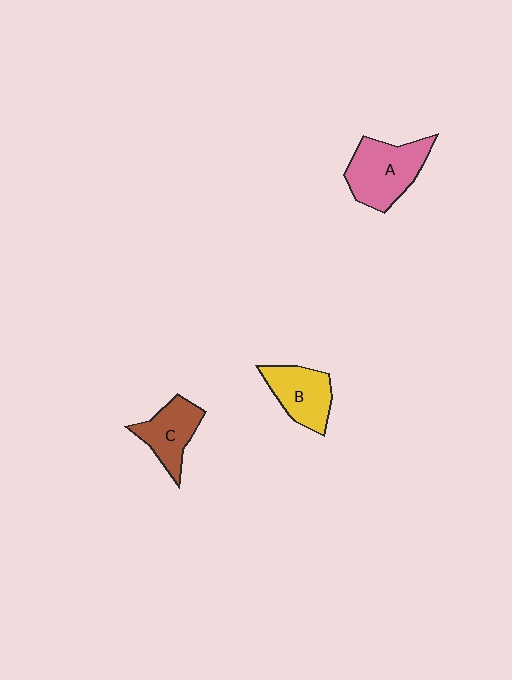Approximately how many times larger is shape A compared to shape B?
Approximately 1.3 times.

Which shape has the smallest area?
Shape C (brown).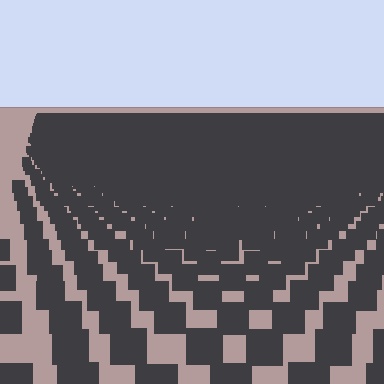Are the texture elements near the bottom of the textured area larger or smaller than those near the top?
Larger. Near the bottom, elements are closer to the viewer and appear at a bigger on-screen size.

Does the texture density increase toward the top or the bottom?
Density increases toward the top.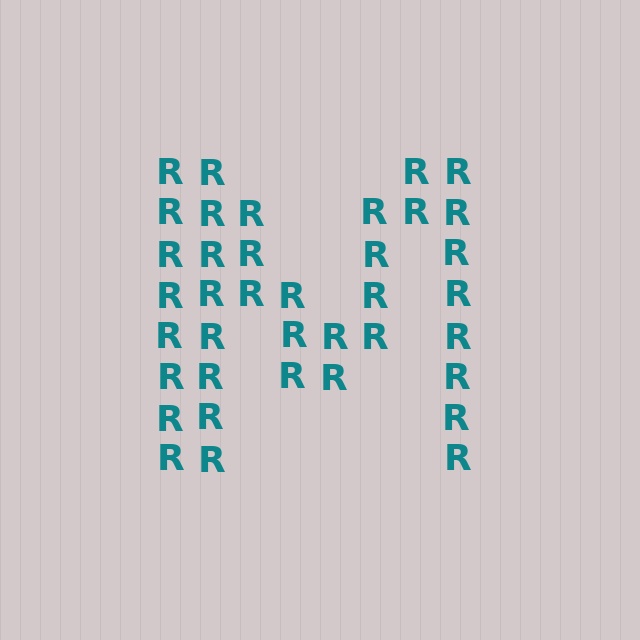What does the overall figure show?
The overall figure shows the letter M.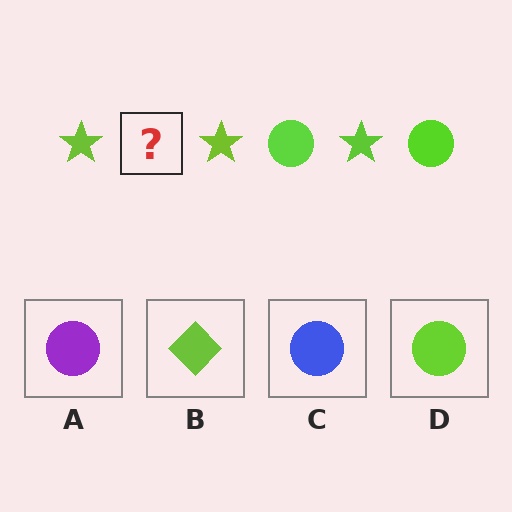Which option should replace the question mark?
Option D.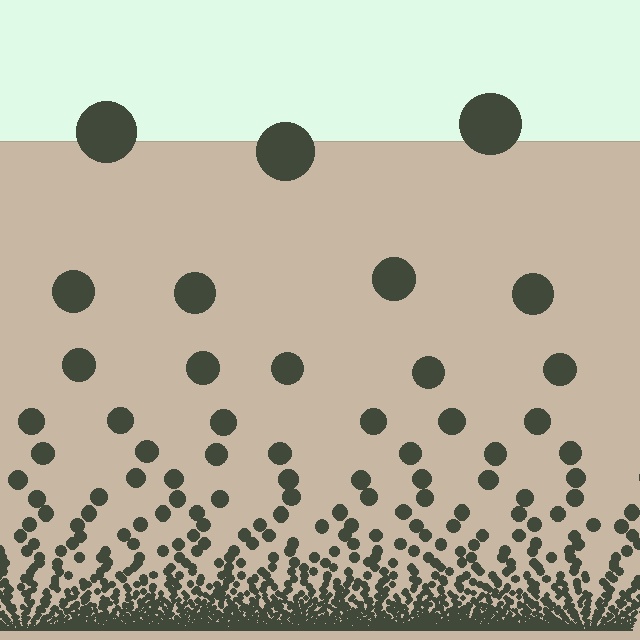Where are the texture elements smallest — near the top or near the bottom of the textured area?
Near the bottom.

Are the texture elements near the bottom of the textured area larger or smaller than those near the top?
Smaller. The gradient is inverted — elements near the bottom are smaller and denser.